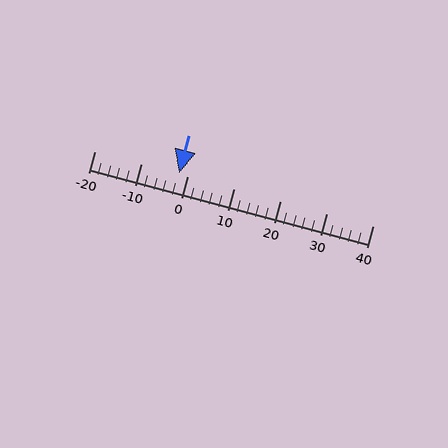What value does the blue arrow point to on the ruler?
The blue arrow points to approximately -2.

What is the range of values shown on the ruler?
The ruler shows values from -20 to 40.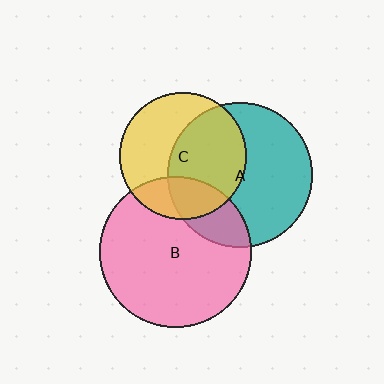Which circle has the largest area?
Circle B (pink).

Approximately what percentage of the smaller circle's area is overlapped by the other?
Approximately 20%.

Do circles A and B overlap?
Yes.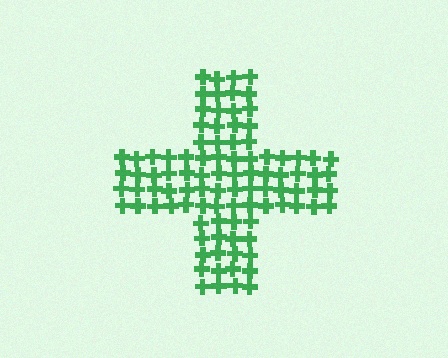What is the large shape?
The large shape is a cross.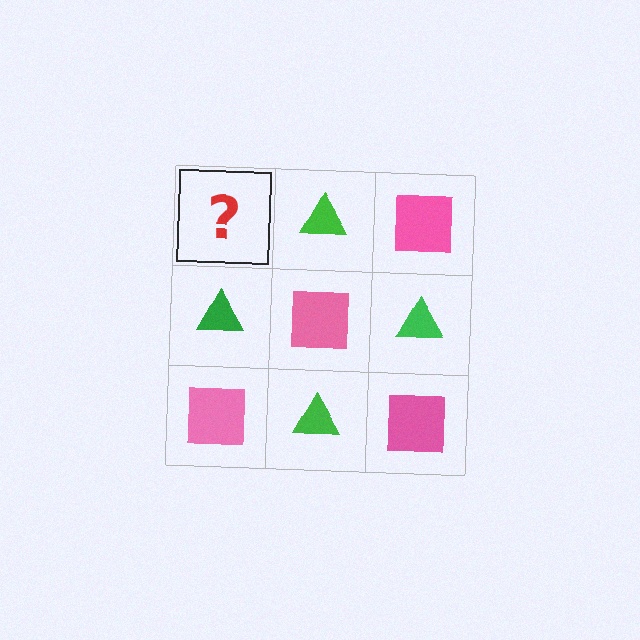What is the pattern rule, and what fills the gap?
The rule is that it alternates pink square and green triangle in a checkerboard pattern. The gap should be filled with a pink square.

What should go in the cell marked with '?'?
The missing cell should contain a pink square.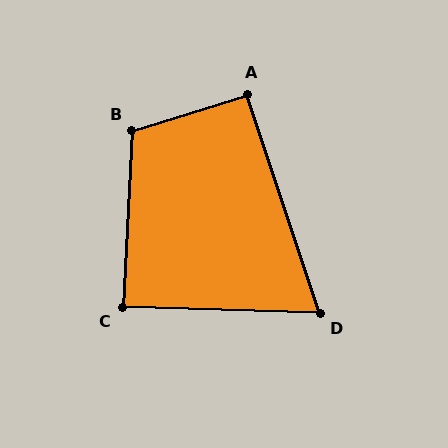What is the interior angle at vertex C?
Approximately 89 degrees (approximately right).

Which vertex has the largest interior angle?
B, at approximately 110 degrees.